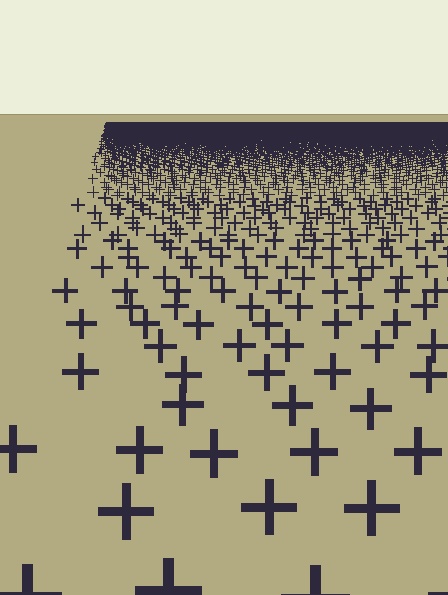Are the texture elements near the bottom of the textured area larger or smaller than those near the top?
Larger. Near the bottom, elements are closer to the viewer and appear at a bigger on-screen size.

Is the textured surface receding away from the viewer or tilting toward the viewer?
The surface is receding away from the viewer. Texture elements get smaller and denser toward the top.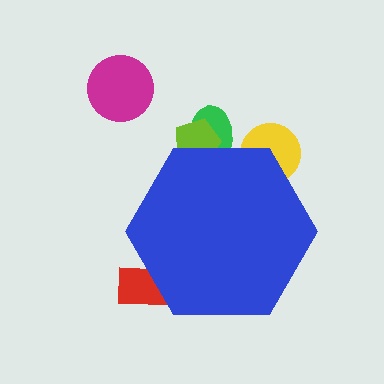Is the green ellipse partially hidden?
Yes, the green ellipse is partially hidden behind the blue hexagon.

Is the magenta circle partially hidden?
No, the magenta circle is fully visible.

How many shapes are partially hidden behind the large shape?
4 shapes are partially hidden.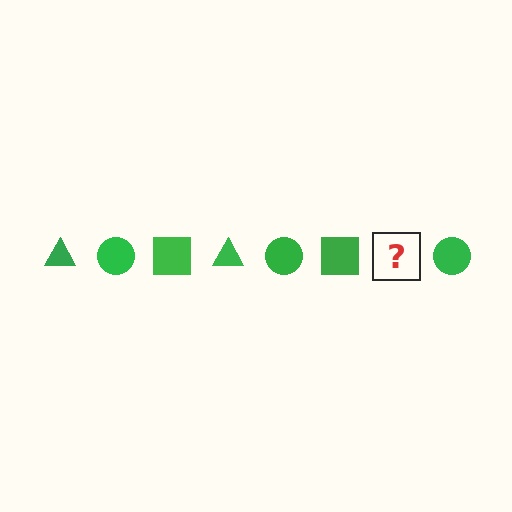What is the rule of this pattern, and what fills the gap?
The rule is that the pattern cycles through triangle, circle, square shapes in green. The gap should be filled with a green triangle.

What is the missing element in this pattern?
The missing element is a green triangle.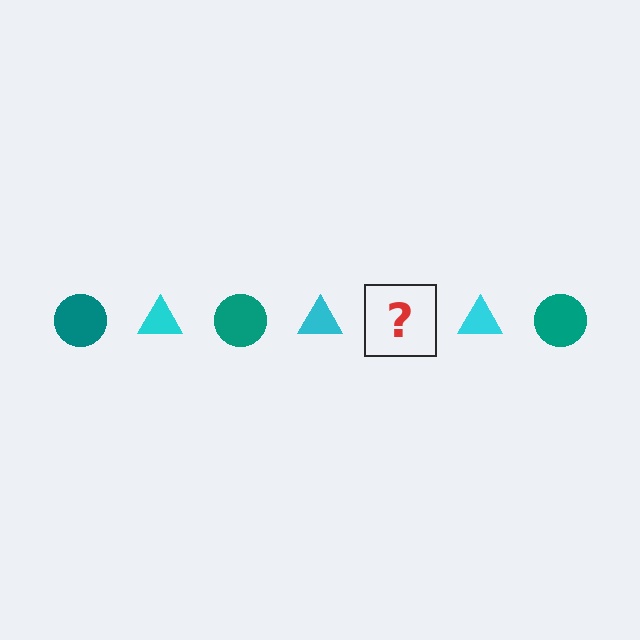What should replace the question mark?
The question mark should be replaced with a teal circle.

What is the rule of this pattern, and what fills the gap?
The rule is that the pattern alternates between teal circle and cyan triangle. The gap should be filled with a teal circle.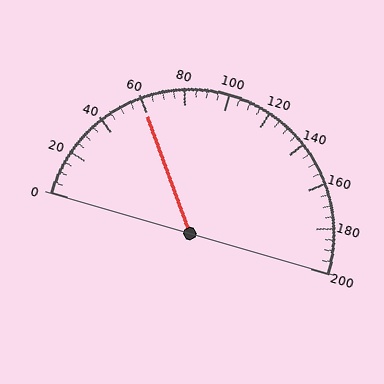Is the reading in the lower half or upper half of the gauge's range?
The reading is in the lower half of the range (0 to 200).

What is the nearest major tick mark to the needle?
The nearest major tick mark is 60.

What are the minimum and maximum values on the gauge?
The gauge ranges from 0 to 200.